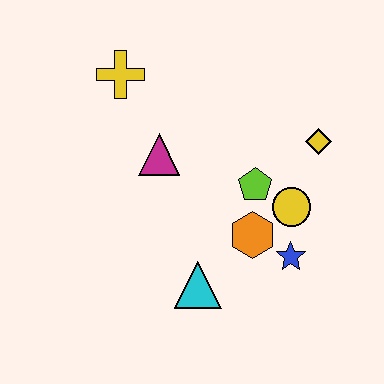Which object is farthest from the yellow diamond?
The yellow cross is farthest from the yellow diamond.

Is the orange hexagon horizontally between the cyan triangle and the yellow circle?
Yes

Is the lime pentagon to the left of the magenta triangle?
No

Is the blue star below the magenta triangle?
Yes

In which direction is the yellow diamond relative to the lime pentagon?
The yellow diamond is to the right of the lime pentagon.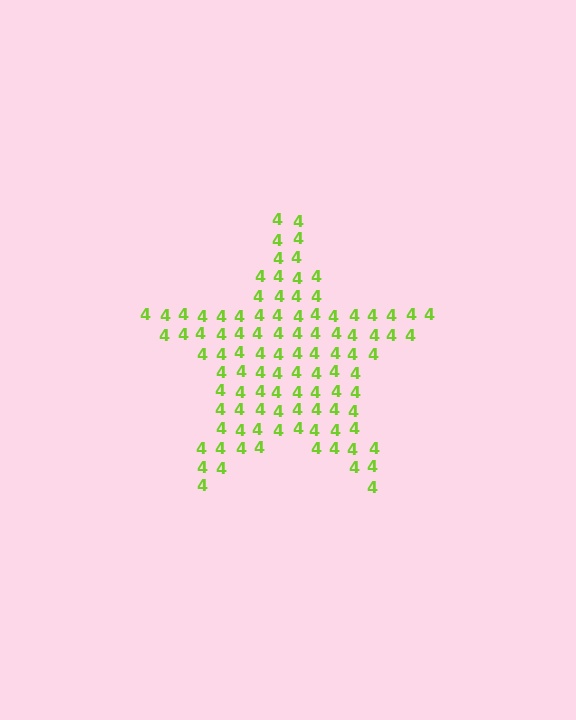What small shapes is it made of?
It is made of small digit 4's.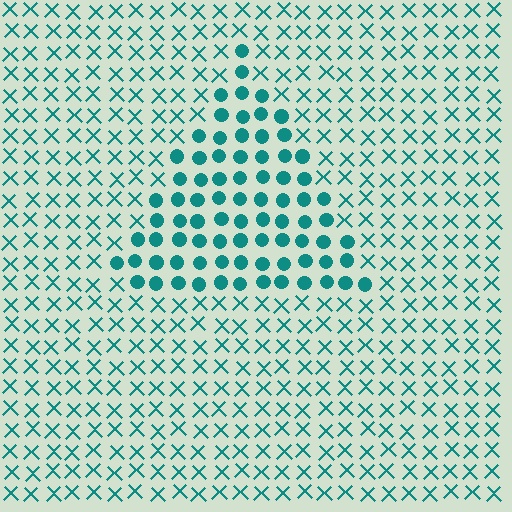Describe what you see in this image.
The image is filled with small teal elements arranged in a uniform grid. A triangle-shaped region contains circles, while the surrounding area contains X marks. The boundary is defined purely by the change in element shape.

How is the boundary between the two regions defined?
The boundary is defined by a change in element shape: circles inside vs. X marks outside. All elements share the same color and spacing.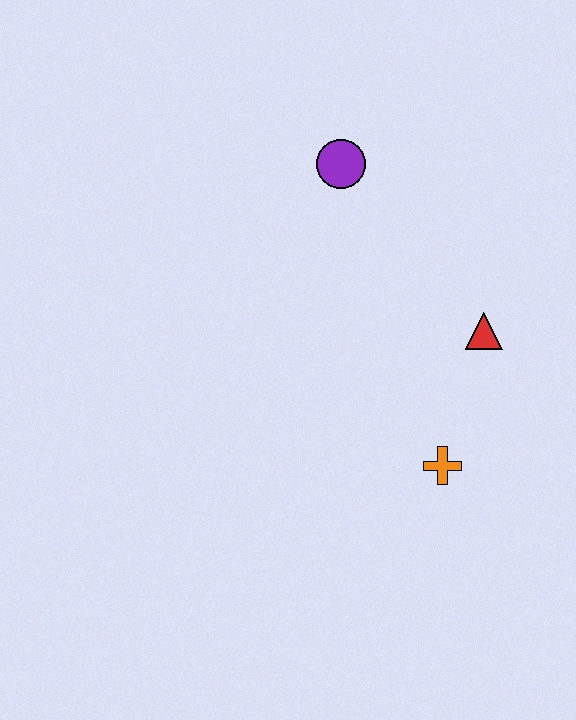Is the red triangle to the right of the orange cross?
Yes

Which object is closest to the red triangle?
The orange cross is closest to the red triangle.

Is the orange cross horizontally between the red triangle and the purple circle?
Yes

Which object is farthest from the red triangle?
The purple circle is farthest from the red triangle.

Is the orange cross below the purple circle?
Yes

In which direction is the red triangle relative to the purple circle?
The red triangle is below the purple circle.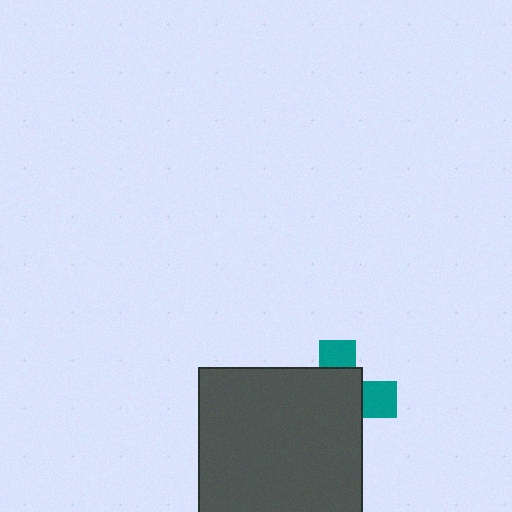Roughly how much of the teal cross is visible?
A small part of it is visible (roughly 30%).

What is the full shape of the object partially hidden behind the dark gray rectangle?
The partially hidden object is a teal cross.